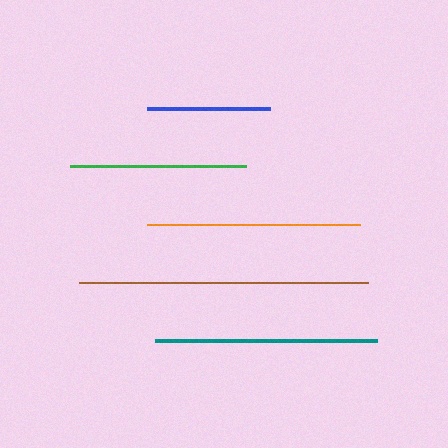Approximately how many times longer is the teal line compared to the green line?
The teal line is approximately 1.3 times the length of the green line.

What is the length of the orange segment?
The orange segment is approximately 213 pixels long.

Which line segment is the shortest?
The blue line is the shortest at approximately 123 pixels.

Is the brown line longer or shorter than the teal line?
The brown line is longer than the teal line.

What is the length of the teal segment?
The teal segment is approximately 222 pixels long.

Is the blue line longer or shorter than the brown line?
The brown line is longer than the blue line.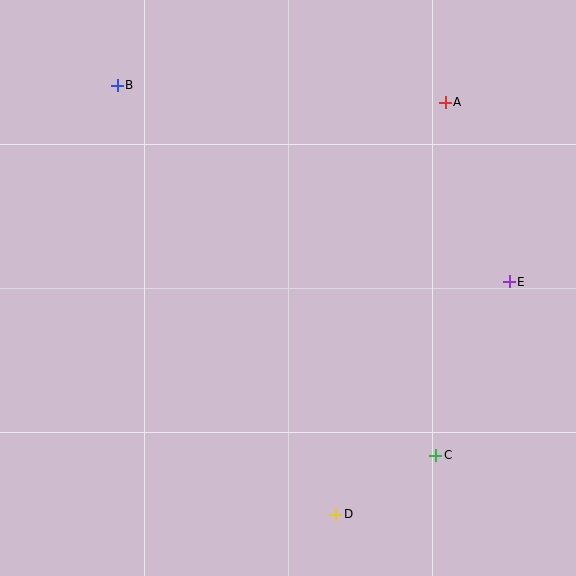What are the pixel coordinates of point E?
Point E is at (509, 282).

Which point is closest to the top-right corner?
Point A is closest to the top-right corner.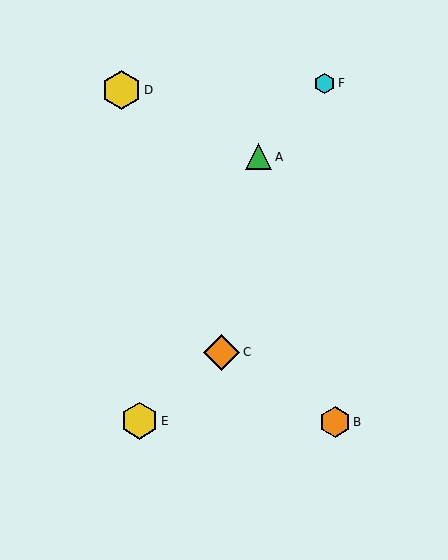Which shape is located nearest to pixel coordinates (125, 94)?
The yellow hexagon (labeled D) at (121, 90) is nearest to that location.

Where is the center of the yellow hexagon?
The center of the yellow hexagon is at (139, 421).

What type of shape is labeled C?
Shape C is an orange diamond.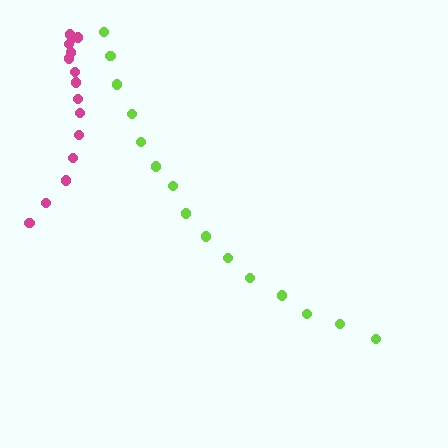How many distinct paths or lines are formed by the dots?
There are 2 distinct paths.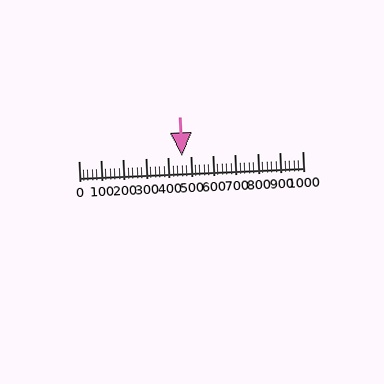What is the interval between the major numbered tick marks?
The major tick marks are spaced 100 units apart.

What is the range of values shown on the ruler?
The ruler shows values from 0 to 1000.